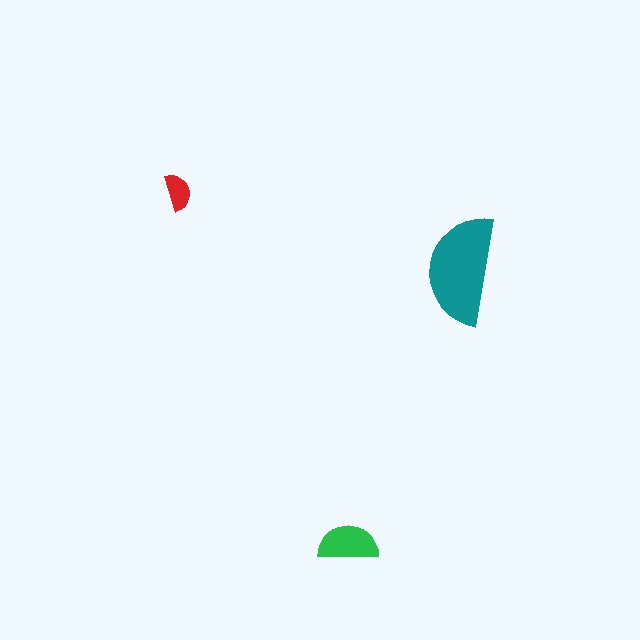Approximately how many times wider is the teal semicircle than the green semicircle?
About 2 times wider.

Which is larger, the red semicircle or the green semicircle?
The green one.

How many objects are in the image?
There are 3 objects in the image.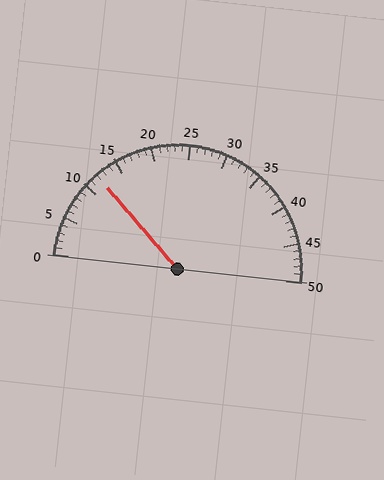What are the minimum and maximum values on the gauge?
The gauge ranges from 0 to 50.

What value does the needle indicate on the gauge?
The needle indicates approximately 12.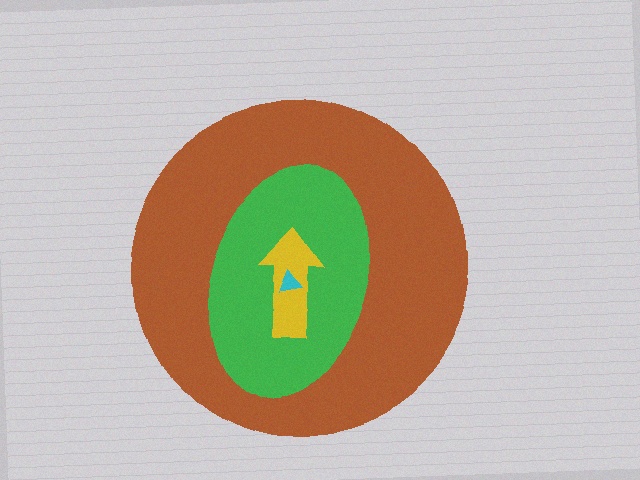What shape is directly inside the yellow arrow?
The cyan triangle.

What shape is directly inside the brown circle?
The green ellipse.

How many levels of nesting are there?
4.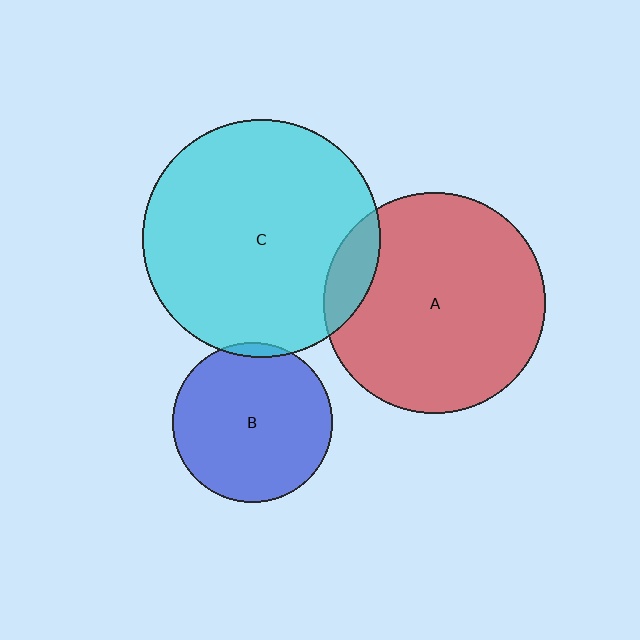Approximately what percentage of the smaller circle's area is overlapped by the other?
Approximately 5%.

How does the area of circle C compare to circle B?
Approximately 2.2 times.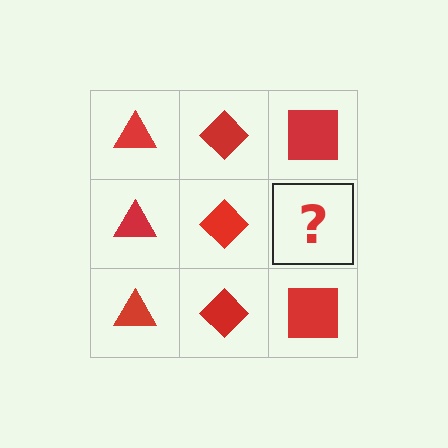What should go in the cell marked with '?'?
The missing cell should contain a red square.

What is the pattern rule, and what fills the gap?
The rule is that each column has a consistent shape. The gap should be filled with a red square.